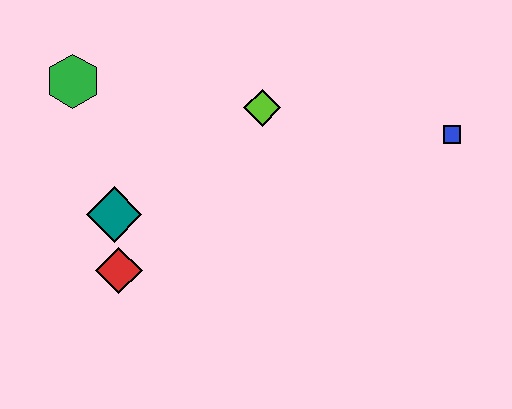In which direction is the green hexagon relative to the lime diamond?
The green hexagon is to the left of the lime diamond.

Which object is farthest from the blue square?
The green hexagon is farthest from the blue square.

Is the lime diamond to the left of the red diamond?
No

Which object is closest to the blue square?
The lime diamond is closest to the blue square.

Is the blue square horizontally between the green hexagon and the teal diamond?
No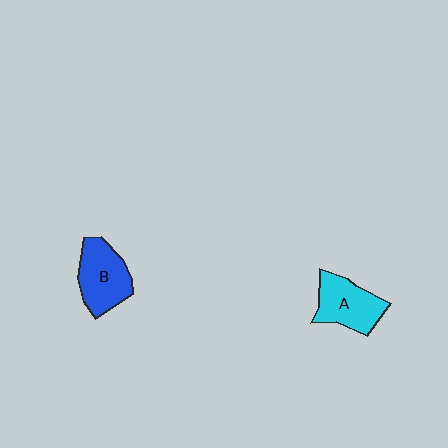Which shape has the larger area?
Shape B (blue).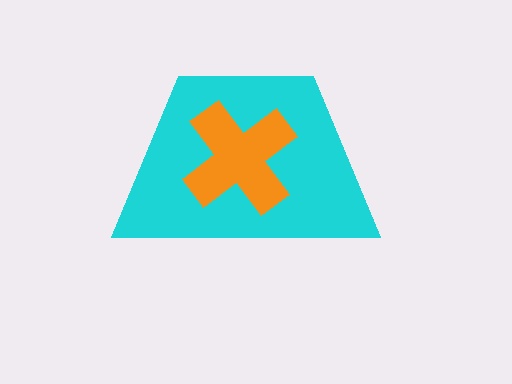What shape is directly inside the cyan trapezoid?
The orange cross.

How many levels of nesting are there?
2.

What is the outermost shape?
The cyan trapezoid.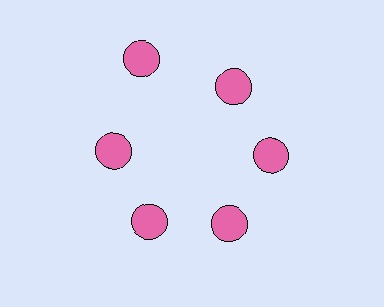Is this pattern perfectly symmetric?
No. The 6 pink circles are arranged in a ring, but one element near the 11 o'clock position is pushed outward from the center, breaking the 6-fold rotational symmetry.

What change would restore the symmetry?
The symmetry would be restored by moving it inward, back onto the ring so that all 6 circles sit at equal angles and equal distance from the center.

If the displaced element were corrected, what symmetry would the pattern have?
It would have 6-fold rotational symmetry — the pattern would map onto itself every 60 degrees.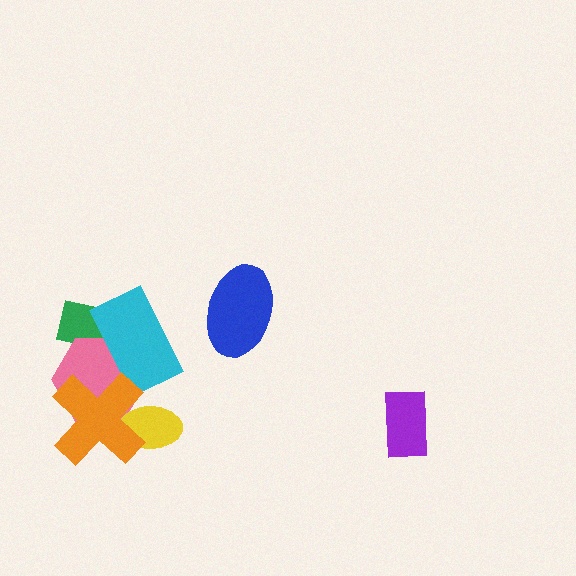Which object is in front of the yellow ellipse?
The orange cross is in front of the yellow ellipse.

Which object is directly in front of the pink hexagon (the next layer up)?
The cyan rectangle is directly in front of the pink hexagon.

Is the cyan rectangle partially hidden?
Yes, it is partially covered by another shape.